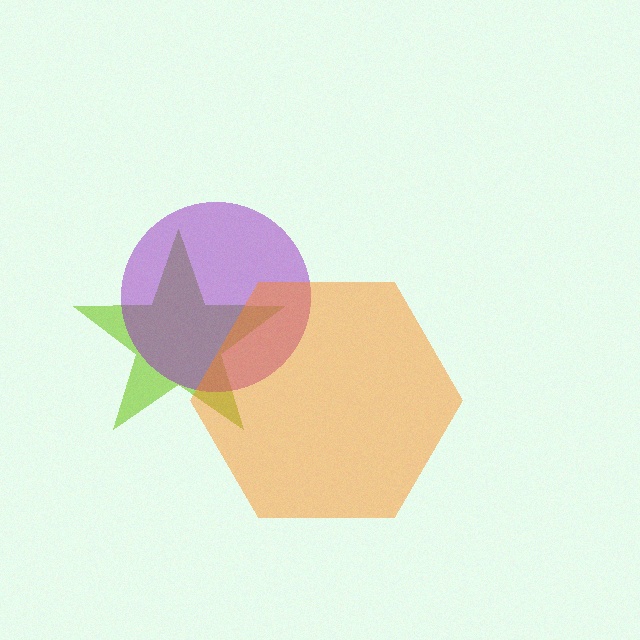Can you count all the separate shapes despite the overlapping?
Yes, there are 3 separate shapes.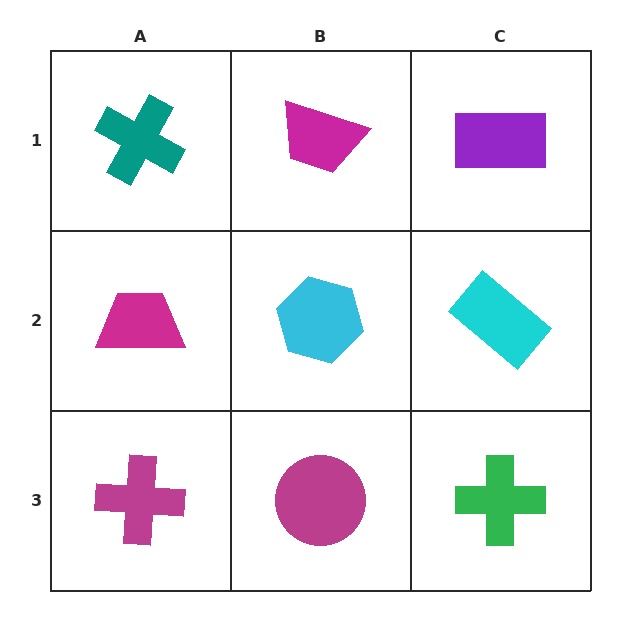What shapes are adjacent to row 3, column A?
A magenta trapezoid (row 2, column A), a magenta circle (row 3, column B).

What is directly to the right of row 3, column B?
A green cross.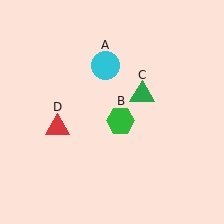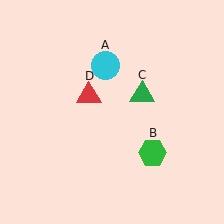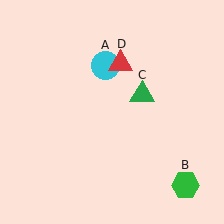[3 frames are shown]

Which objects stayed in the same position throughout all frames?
Cyan circle (object A) and green triangle (object C) remained stationary.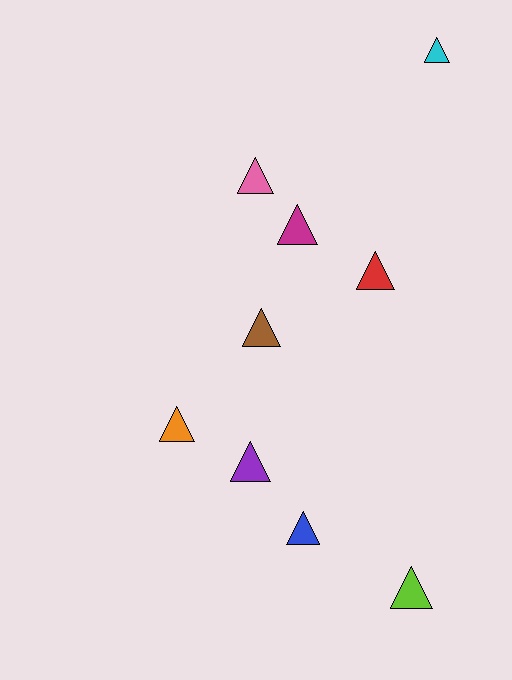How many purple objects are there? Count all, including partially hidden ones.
There is 1 purple object.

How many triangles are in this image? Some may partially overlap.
There are 9 triangles.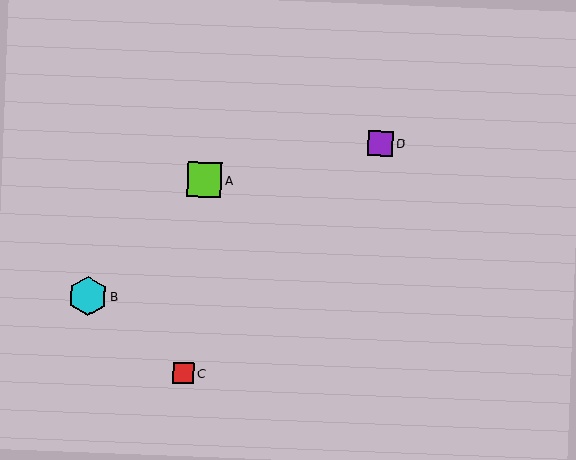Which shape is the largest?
The cyan hexagon (labeled B) is the largest.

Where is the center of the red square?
The center of the red square is at (183, 373).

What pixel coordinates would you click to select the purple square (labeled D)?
Click at (381, 143) to select the purple square D.